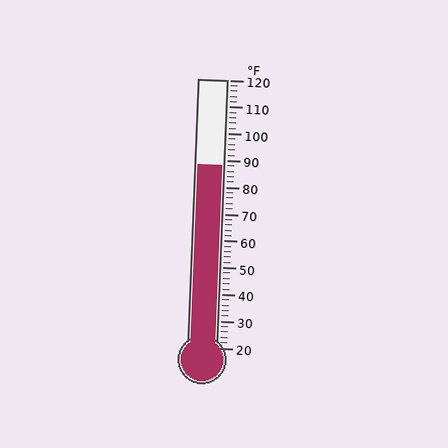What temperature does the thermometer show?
The thermometer shows approximately 88°F.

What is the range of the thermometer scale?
The thermometer scale ranges from 20°F to 120°F.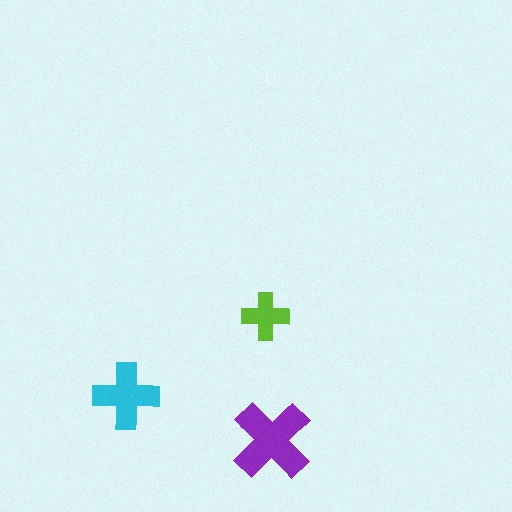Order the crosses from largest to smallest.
the purple one, the cyan one, the lime one.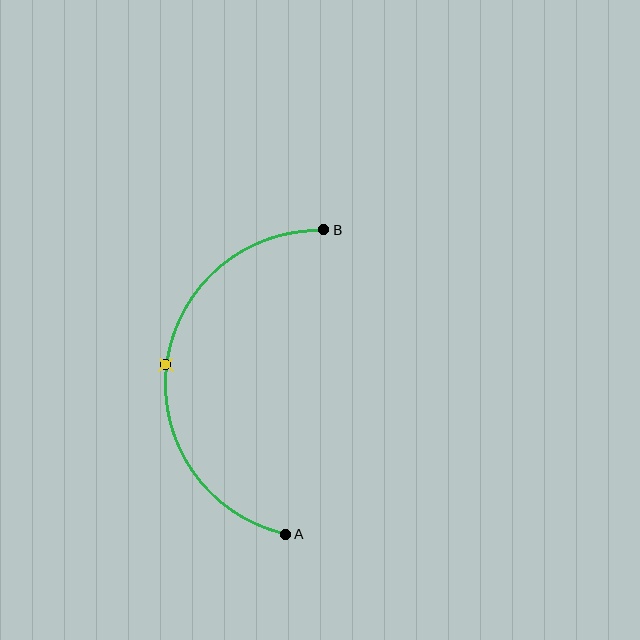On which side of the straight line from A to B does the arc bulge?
The arc bulges to the left of the straight line connecting A and B.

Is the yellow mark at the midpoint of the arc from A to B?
Yes. The yellow mark lies on the arc at equal arc-length from both A and B — it is the arc midpoint.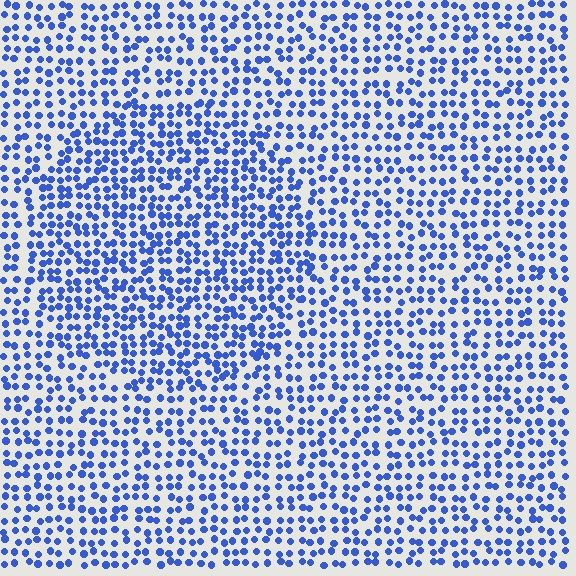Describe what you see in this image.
The image contains small blue elements arranged at two different densities. A circle-shaped region is visible where the elements are more densely packed than the surrounding area.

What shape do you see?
I see a circle.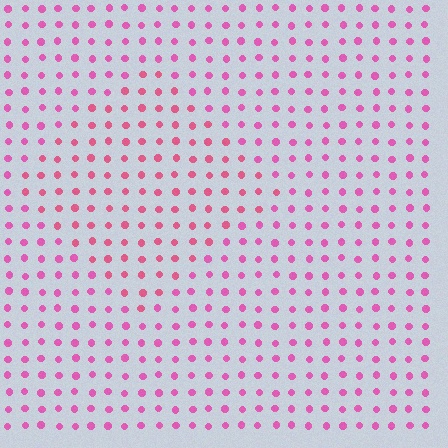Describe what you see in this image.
The image is filled with small pink elements in a uniform arrangement. A diamond-shaped region is visible where the elements are tinted to a slightly different hue, forming a subtle color boundary.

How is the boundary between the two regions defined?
The boundary is defined purely by a slight shift in hue (about 19 degrees). Spacing, size, and orientation are identical on both sides.